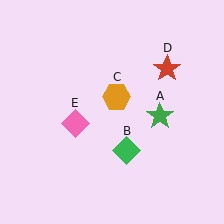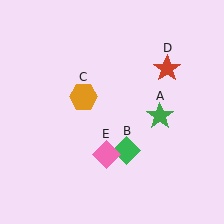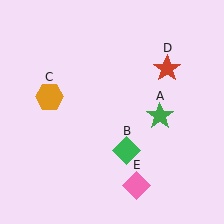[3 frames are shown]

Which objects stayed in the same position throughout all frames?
Green star (object A) and green diamond (object B) and red star (object D) remained stationary.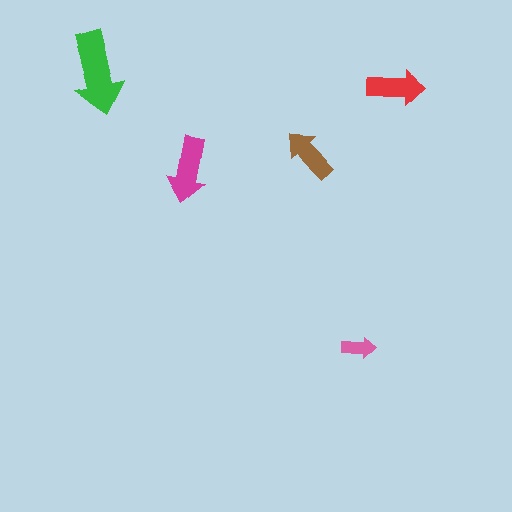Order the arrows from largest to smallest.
the green one, the magenta one, the red one, the brown one, the pink one.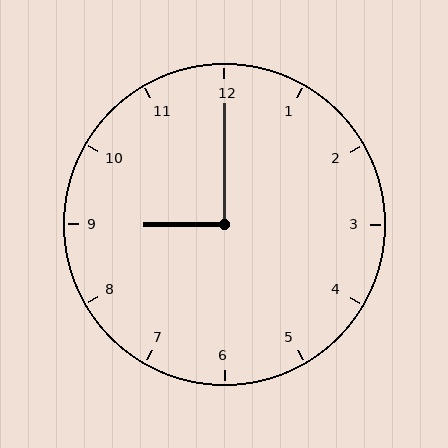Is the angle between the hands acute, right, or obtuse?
It is right.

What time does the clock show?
9:00.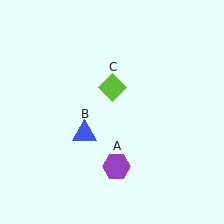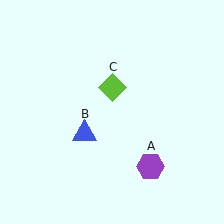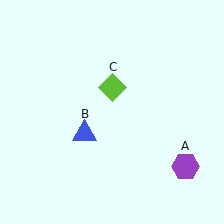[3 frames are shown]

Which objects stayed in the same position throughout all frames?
Blue triangle (object B) and lime diamond (object C) remained stationary.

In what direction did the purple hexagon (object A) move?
The purple hexagon (object A) moved right.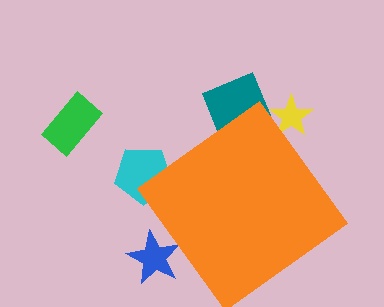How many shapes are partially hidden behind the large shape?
4 shapes are partially hidden.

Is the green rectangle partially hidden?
No, the green rectangle is fully visible.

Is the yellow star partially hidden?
Yes, the yellow star is partially hidden behind the orange diamond.